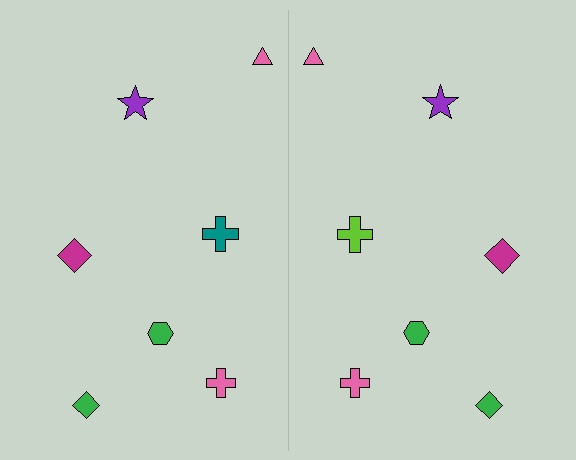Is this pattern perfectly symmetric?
No, the pattern is not perfectly symmetric. The lime cross on the right side breaks the symmetry — its mirror counterpart is teal.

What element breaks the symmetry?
The lime cross on the right side breaks the symmetry — its mirror counterpart is teal.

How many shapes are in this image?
There are 14 shapes in this image.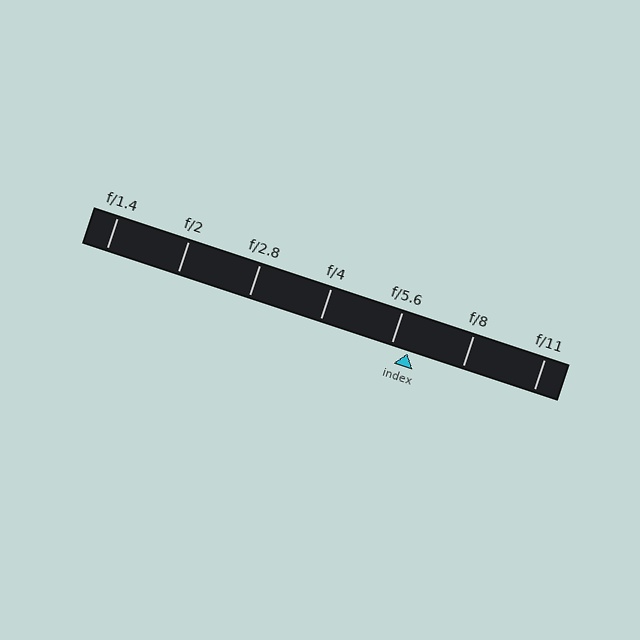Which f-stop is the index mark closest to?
The index mark is closest to f/5.6.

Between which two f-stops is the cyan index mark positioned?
The index mark is between f/5.6 and f/8.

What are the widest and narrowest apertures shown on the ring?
The widest aperture shown is f/1.4 and the narrowest is f/11.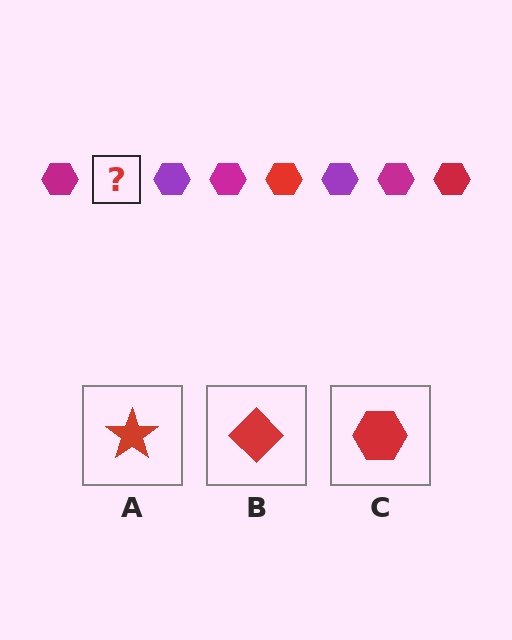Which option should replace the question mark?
Option C.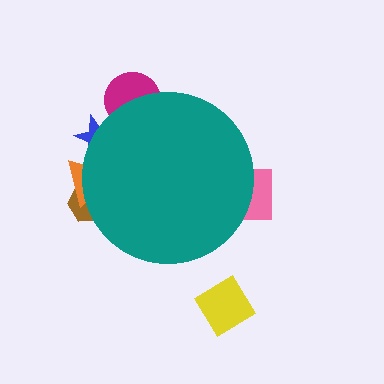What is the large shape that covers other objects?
A teal circle.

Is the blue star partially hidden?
Yes, the blue star is partially hidden behind the teal circle.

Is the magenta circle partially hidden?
Yes, the magenta circle is partially hidden behind the teal circle.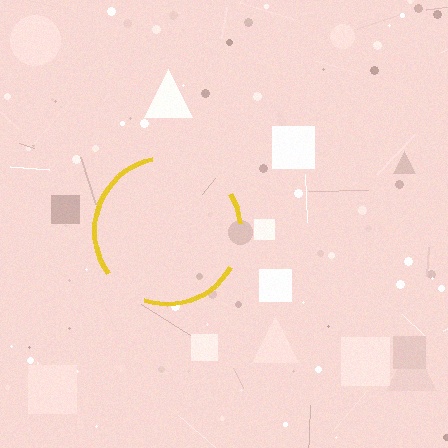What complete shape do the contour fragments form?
The contour fragments form a circle.